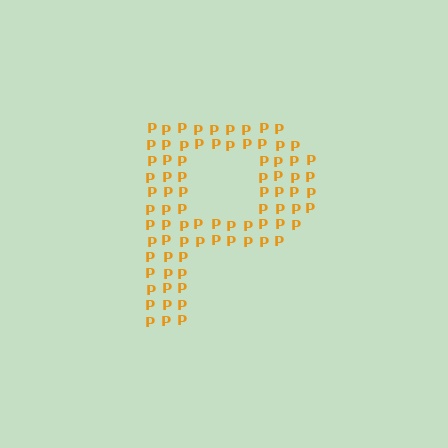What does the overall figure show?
The overall figure shows the letter P.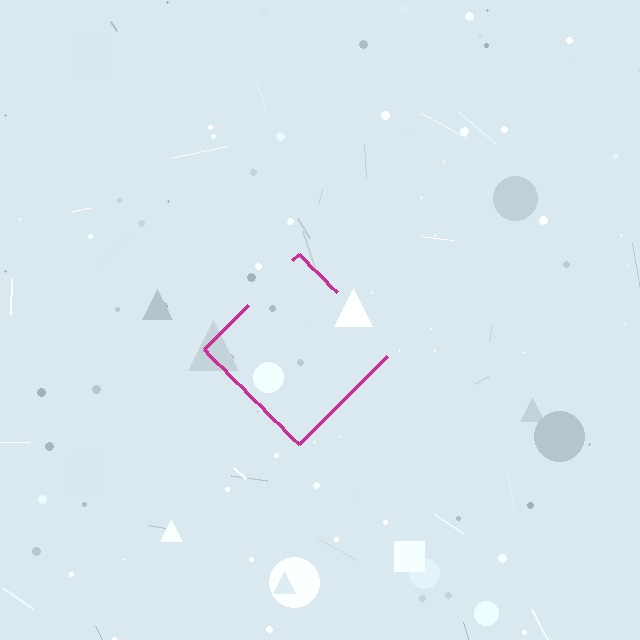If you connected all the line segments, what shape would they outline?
They would outline a diamond.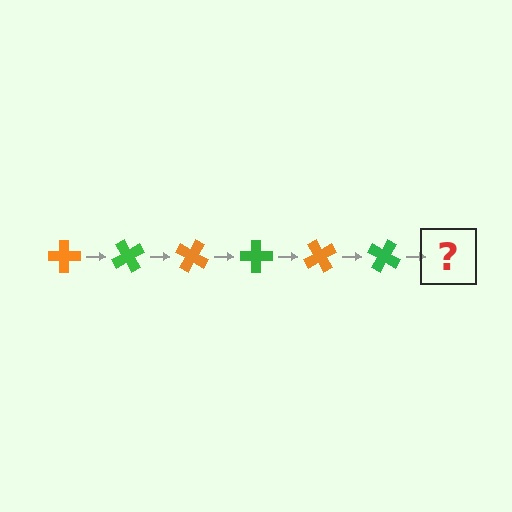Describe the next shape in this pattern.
It should be an orange cross, rotated 360 degrees from the start.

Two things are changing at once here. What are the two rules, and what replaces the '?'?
The two rules are that it rotates 60 degrees each step and the color cycles through orange and green. The '?' should be an orange cross, rotated 360 degrees from the start.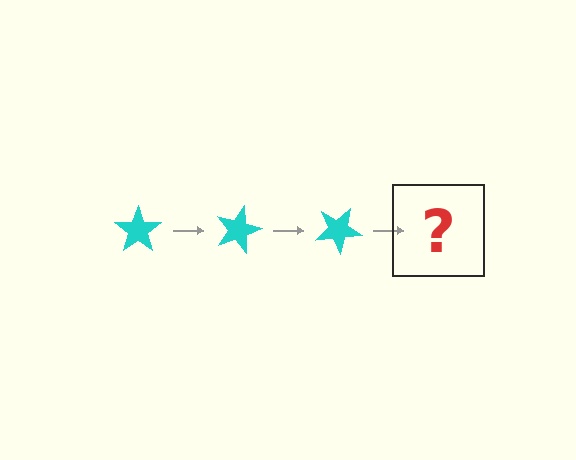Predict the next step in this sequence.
The next step is a cyan star rotated 45 degrees.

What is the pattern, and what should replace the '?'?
The pattern is that the star rotates 15 degrees each step. The '?' should be a cyan star rotated 45 degrees.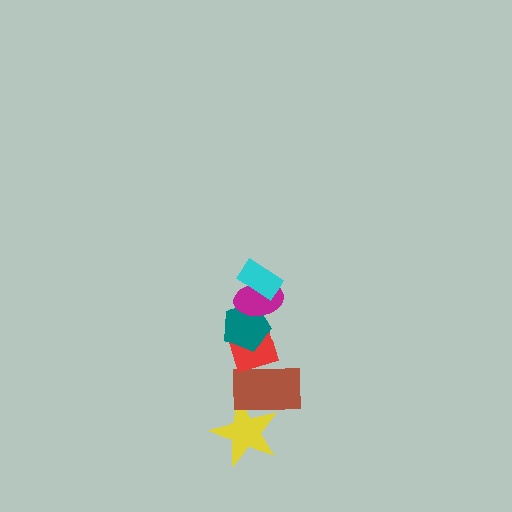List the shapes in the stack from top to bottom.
From top to bottom: the cyan rectangle, the magenta ellipse, the teal pentagon, the red diamond, the brown rectangle, the yellow star.